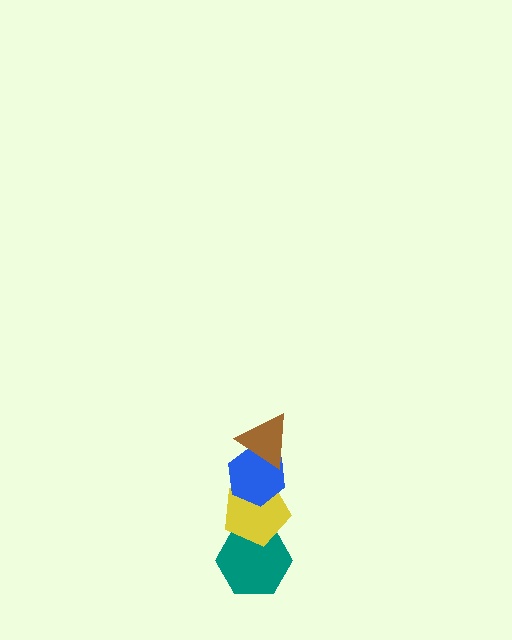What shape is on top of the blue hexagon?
The brown triangle is on top of the blue hexagon.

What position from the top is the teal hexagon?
The teal hexagon is 4th from the top.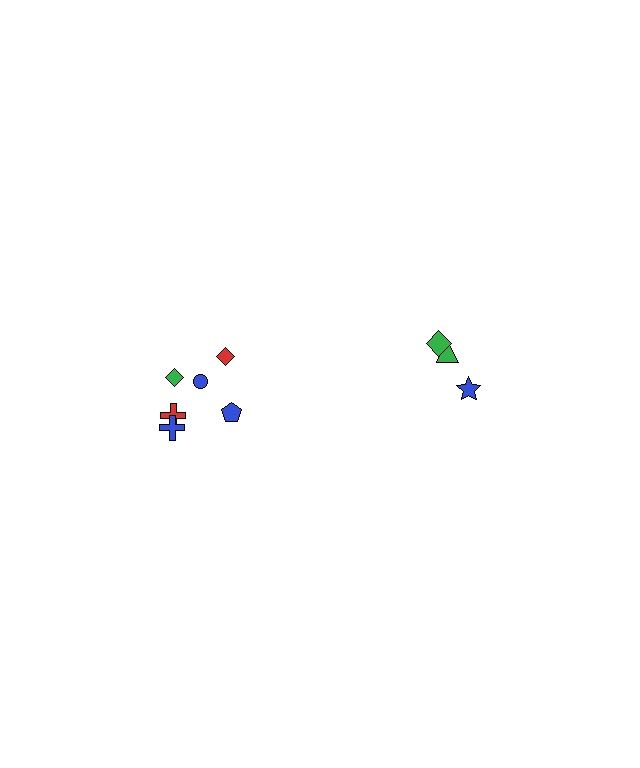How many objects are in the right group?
There are 3 objects.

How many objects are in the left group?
There are 6 objects.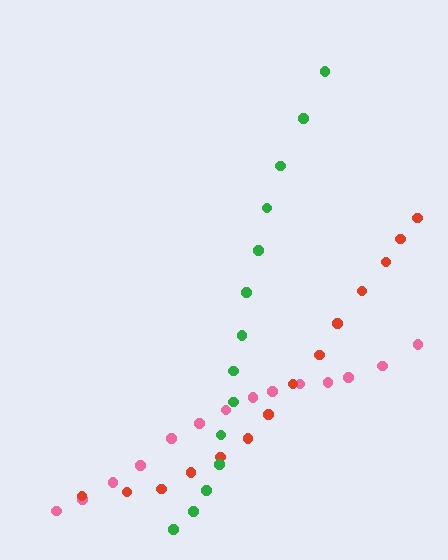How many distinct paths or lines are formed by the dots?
There are 3 distinct paths.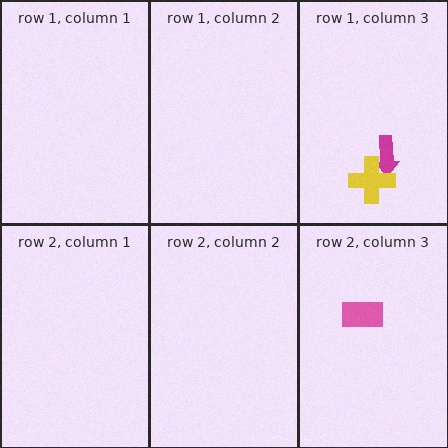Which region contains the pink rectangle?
The row 2, column 3 region.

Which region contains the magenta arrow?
The row 1, column 3 region.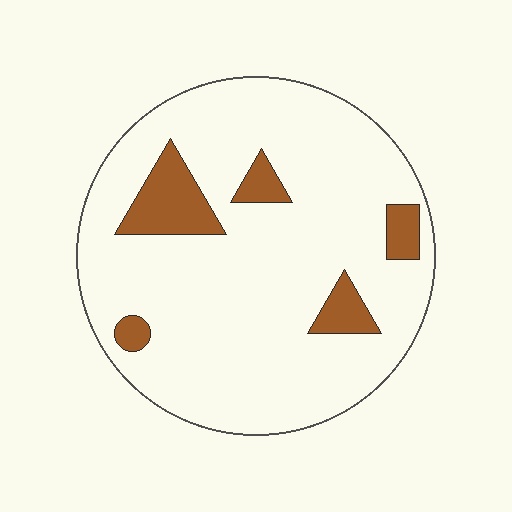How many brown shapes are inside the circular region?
5.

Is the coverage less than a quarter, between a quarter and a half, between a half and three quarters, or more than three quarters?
Less than a quarter.